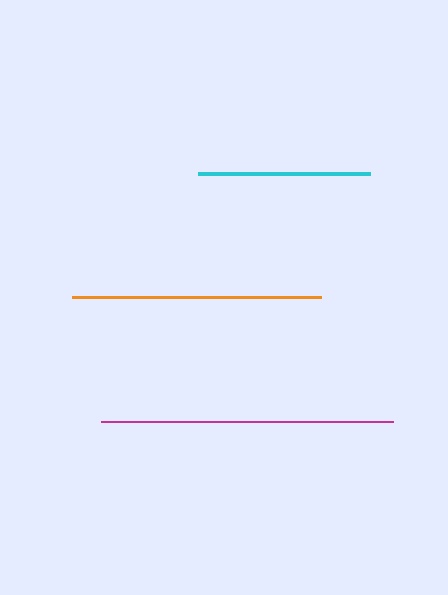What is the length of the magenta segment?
The magenta segment is approximately 292 pixels long.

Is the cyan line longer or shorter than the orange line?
The orange line is longer than the cyan line.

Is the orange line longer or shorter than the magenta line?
The magenta line is longer than the orange line.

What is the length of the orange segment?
The orange segment is approximately 249 pixels long.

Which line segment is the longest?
The magenta line is the longest at approximately 292 pixels.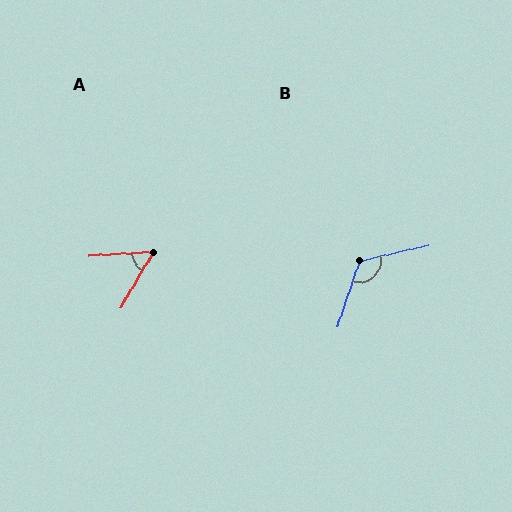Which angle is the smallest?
A, at approximately 57 degrees.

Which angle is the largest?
B, at approximately 121 degrees.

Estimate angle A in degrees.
Approximately 57 degrees.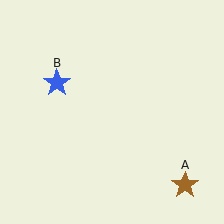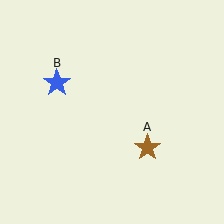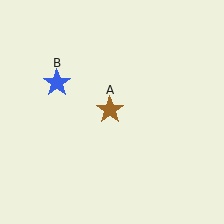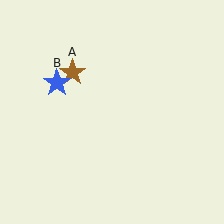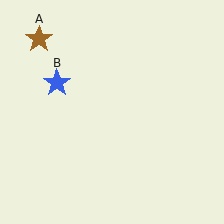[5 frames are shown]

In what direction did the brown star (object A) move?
The brown star (object A) moved up and to the left.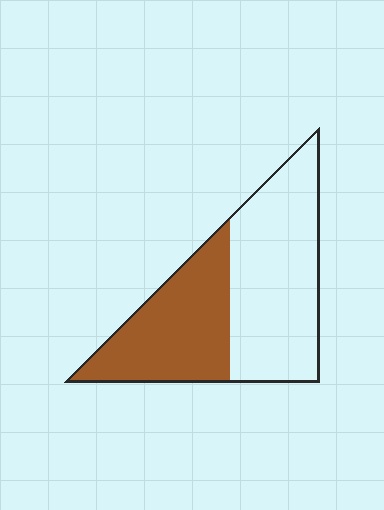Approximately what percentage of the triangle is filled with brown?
Approximately 40%.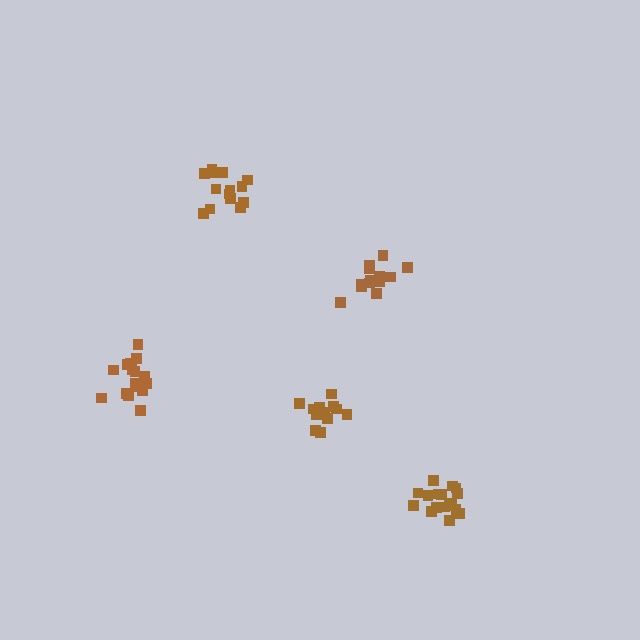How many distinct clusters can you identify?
There are 5 distinct clusters.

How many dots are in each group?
Group 1: 16 dots, Group 2: 13 dots, Group 3: 13 dots, Group 4: 14 dots, Group 5: 17 dots (73 total).